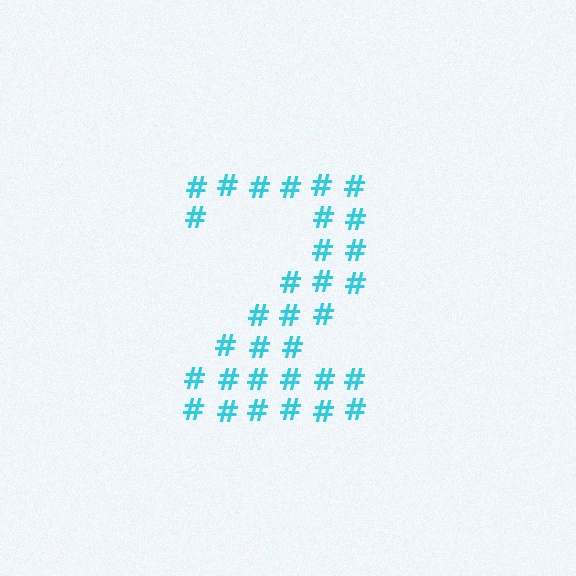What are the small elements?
The small elements are hash symbols.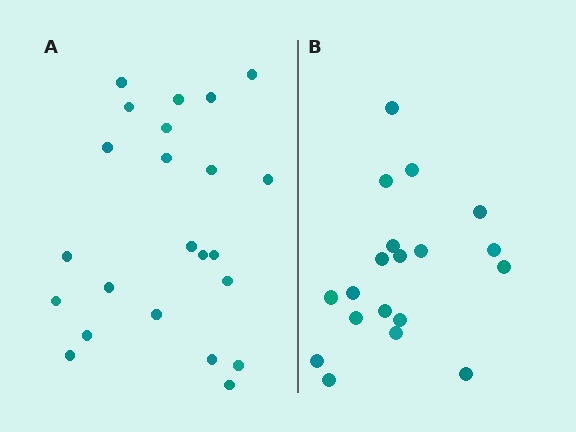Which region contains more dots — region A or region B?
Region A (the left region) has more dots.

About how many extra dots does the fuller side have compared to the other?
Region A has about 4 more dots than region B.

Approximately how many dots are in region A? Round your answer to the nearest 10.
About 20 dots. (The exact count is 23, which rounds to 20.)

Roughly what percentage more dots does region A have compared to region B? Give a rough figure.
About 20% more.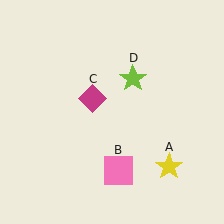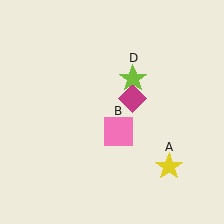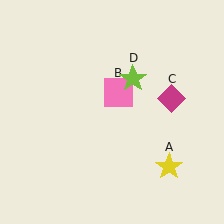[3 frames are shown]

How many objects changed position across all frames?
2 objects changed position: pink square (object B), magenta diamond (object C).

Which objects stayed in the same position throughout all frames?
Yellow star (object A) and lime star (object D) remained stationary.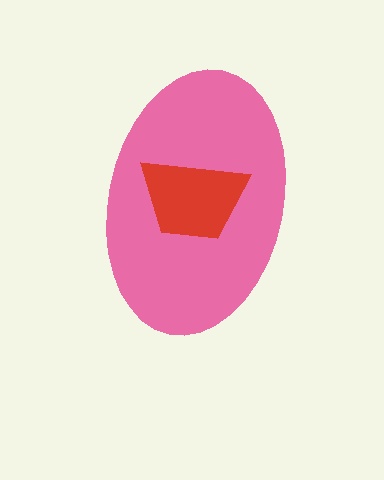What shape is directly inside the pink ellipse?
The red trapezoid.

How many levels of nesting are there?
2.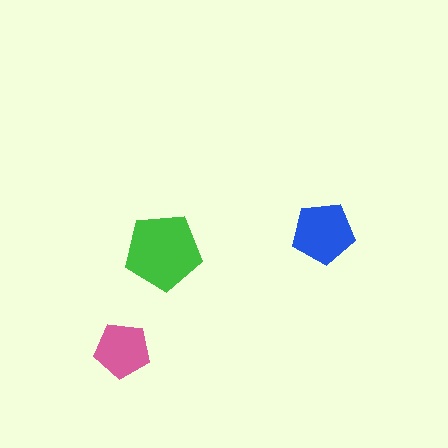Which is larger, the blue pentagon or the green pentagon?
The green one.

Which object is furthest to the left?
The pink pentagon is leftmost.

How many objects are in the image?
There are 3 objects in the image.